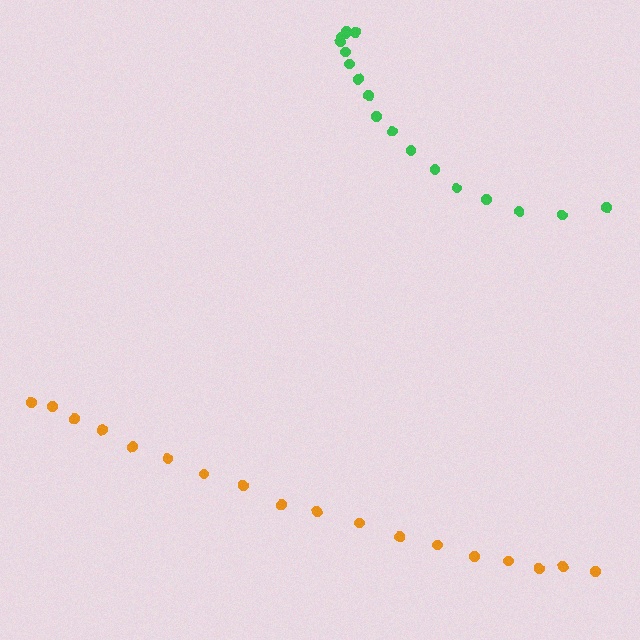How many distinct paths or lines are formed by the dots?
There are 2 distinct paths.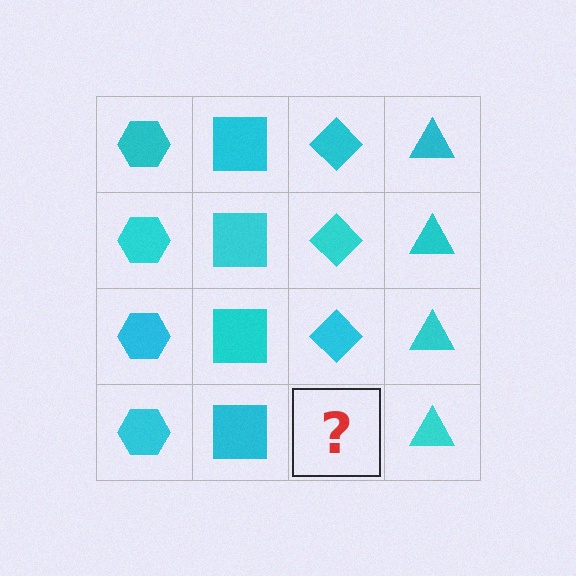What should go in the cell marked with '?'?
The missing cell should contain a cyan diamond.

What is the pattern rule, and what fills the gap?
The rule is that each column has a consistent shape. The gap should be filled with a cyan diamond.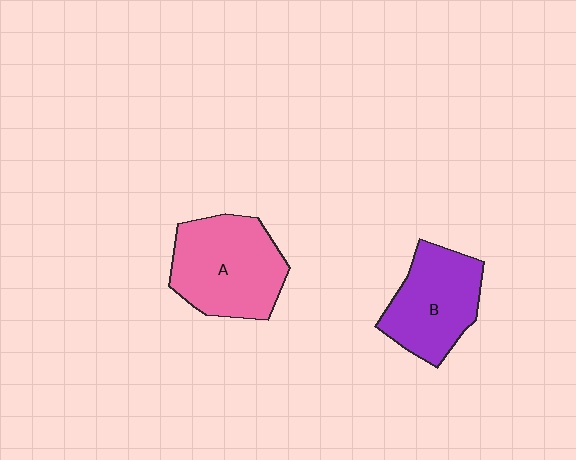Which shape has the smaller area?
Shape B (purple).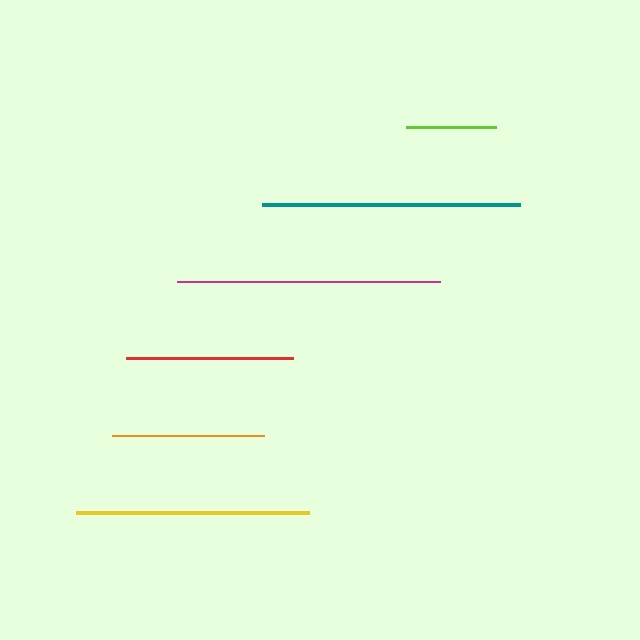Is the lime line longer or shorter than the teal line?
The teal line is longer than the lime line.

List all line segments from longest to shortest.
From longest to shortest: magenta, teal, yellow, red, orange, lime.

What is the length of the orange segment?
The orange segment is approximately 153 pixels long.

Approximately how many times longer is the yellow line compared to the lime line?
The yellow line is approximately 2.6 times the length of the lime line.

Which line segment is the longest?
The magenta line is the longest at approximately 263 pixels.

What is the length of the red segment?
The red segment is approximately 168 pixels long.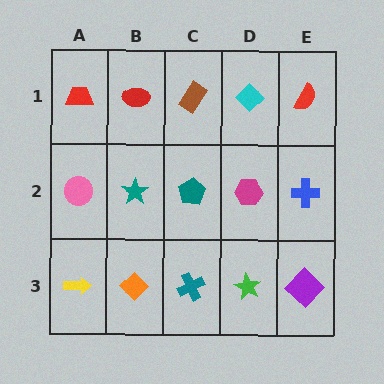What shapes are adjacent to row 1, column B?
A teal star (row 2, column B), a red trapezoid (row 1, column A), a brown rectangle (row 1, column C).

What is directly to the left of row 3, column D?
A teal cross.